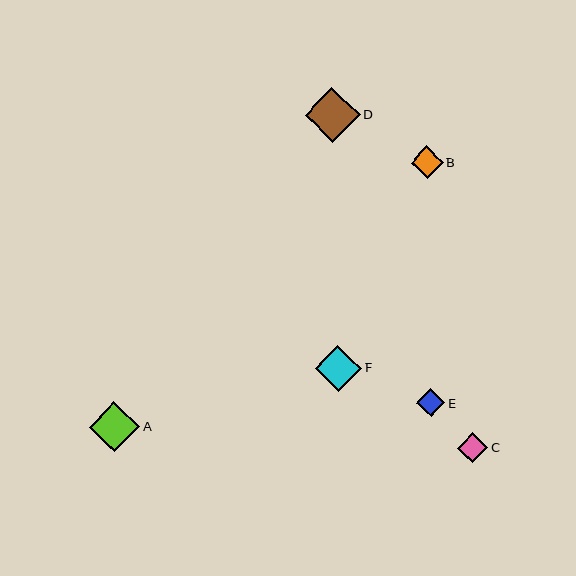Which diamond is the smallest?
Diamond E is the smallest with a size of approximately 28 pixels.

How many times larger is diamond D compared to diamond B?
Diamond D is approximately 1.7 times the size of diamond B.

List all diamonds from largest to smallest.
From largest to smallest: D, A, F, B, C, E.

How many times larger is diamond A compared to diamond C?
Diamond A is approximately 1.7 times the size of diamond C.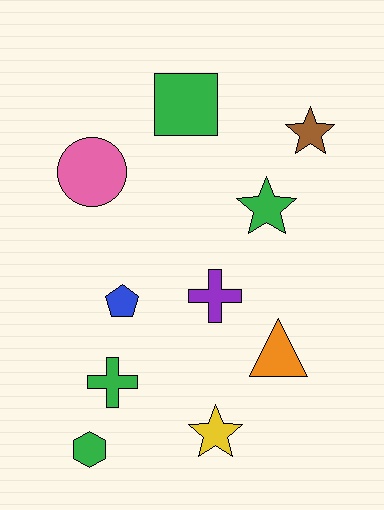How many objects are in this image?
There are 10 objects.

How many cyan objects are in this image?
There are no cyan objects.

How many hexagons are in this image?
There is 1 hexagon.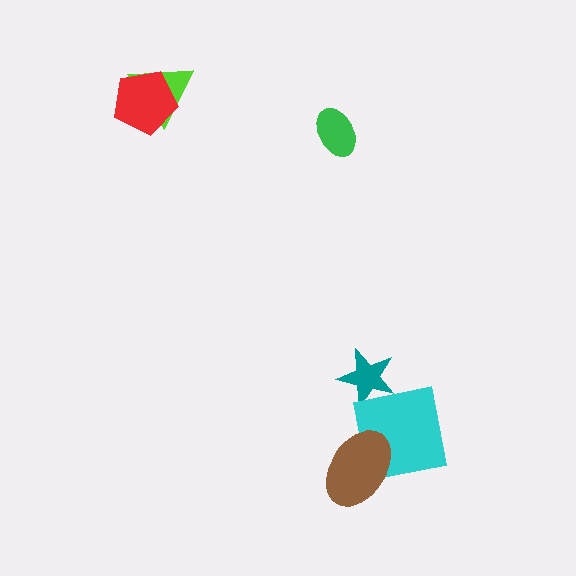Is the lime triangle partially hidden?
Yes, it is partially covered by another shape.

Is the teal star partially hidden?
No, no other shape covers it.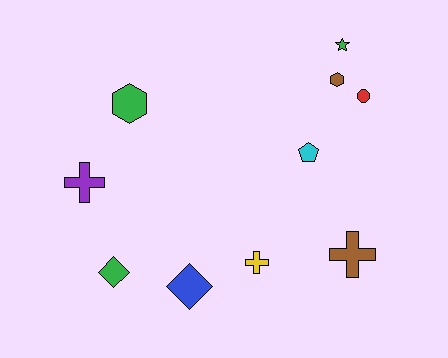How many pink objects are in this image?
There are no pink objects.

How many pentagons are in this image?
There is 1 pentagon.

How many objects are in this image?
There are 10 objects.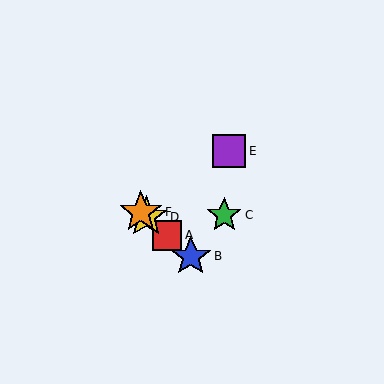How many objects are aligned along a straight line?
4 objects (A, B, D, F) are aligned along a straight line.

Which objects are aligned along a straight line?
Objects A, B, D, F are aligned along a straight line.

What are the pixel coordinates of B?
Object B is at (191, 256).